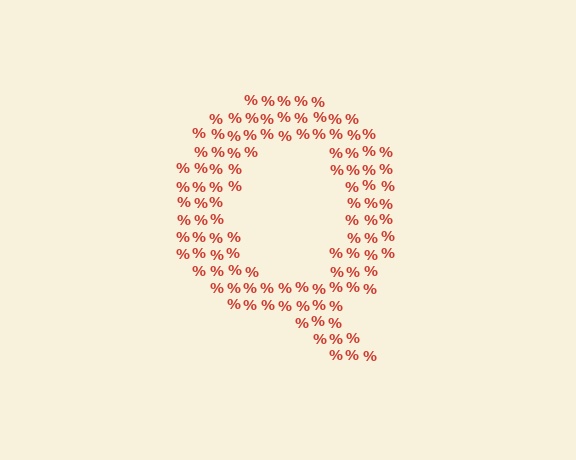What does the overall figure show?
The overall figure shows the letter Q.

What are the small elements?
The small elements are percent signs.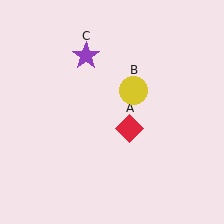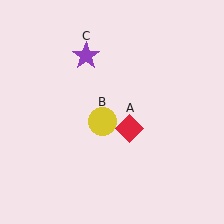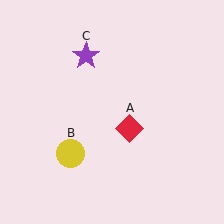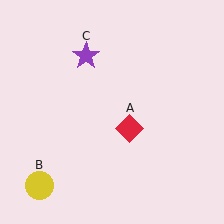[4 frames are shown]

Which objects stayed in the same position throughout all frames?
Red diamond (object A) and purple star (object C) remained stationary.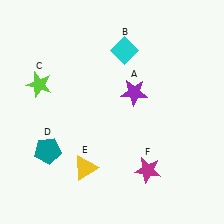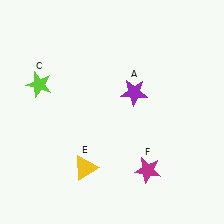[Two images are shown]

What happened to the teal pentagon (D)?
The teal pentagon (D) was removed in Image 2. It was in the bottom-left area of Image 1.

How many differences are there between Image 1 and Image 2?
There are 2 differences between the two images.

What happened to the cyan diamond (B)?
The cyan diamond (B) was removed in Image 2. It was in the top-right area of Image 1.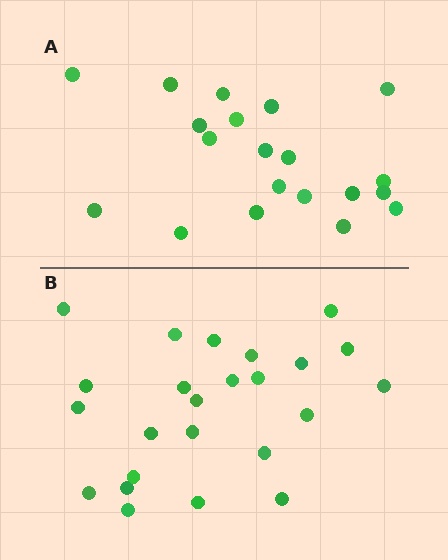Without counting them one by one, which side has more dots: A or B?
Region B (the bottom region) has more dots.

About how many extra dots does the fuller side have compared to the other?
Region B has about 4 more dots than region A.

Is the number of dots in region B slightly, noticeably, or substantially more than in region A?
Region B has only slightly more — the two regions are fairly close. The ratio is roughly 1.2 to 1.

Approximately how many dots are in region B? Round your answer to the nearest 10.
About 20 dots. (The exact count is 24, which rounds to 20.)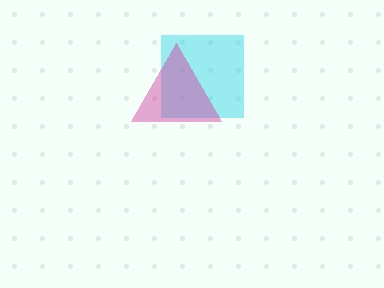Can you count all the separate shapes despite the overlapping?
Yes, there are 2 separate shapes.